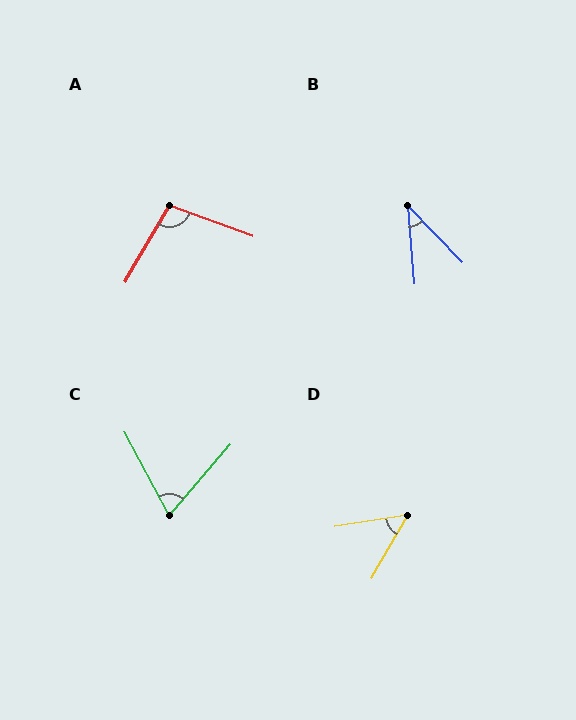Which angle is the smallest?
B, at approximately 39 degrees.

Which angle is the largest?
A, at approximately 100 degrees.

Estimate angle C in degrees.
Approximately 69 degrees.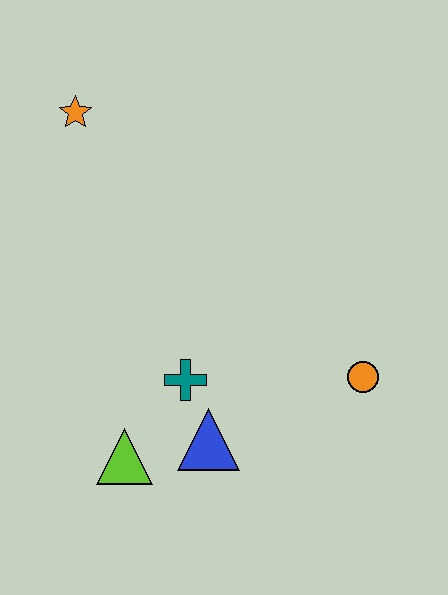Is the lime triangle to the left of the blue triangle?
Yes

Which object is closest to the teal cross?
The blue triangle is closest to the teal cross.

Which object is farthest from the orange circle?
The orange star is farthest from the orange circle.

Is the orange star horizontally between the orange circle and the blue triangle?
No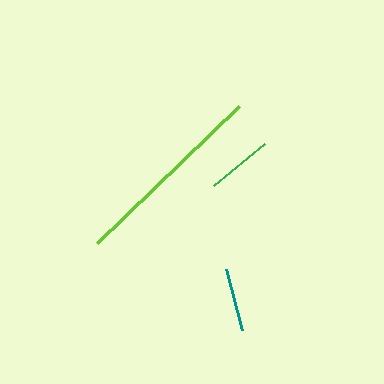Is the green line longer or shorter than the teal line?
The green line is longer than the teal line.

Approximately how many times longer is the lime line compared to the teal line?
The lime line is approximately 3.1 times the length of the teal line.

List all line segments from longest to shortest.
From longest to shortest: lime, green, teal.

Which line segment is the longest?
The lime line is the longest at approximately 199 pixels.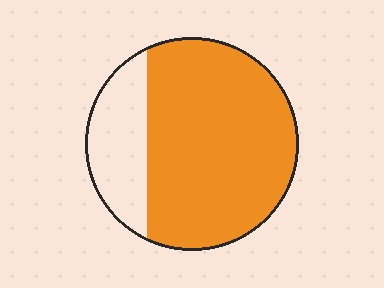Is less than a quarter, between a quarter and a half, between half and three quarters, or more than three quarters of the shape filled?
More than three quarters.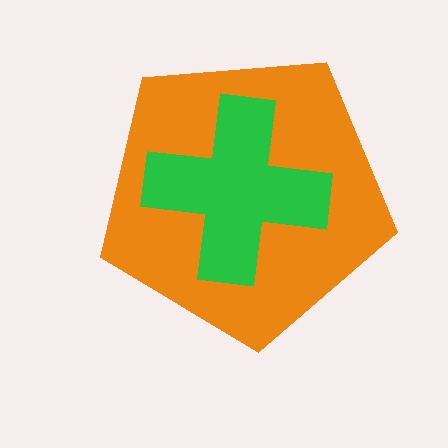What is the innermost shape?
The green cross.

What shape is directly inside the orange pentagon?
The green cross.